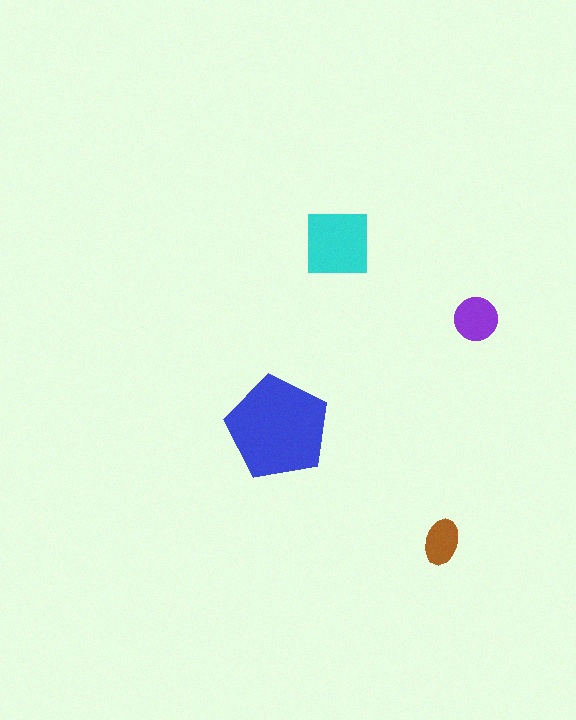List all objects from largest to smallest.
The blue pentagon, the cyan square, the purple circle, the brown ellipse.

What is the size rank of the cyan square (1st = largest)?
2nd.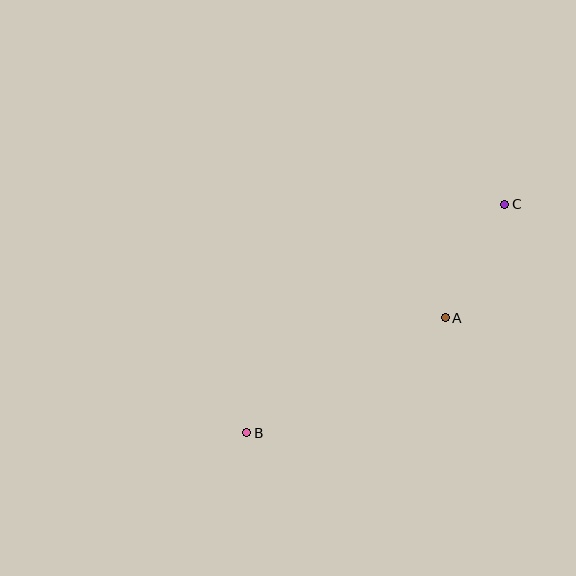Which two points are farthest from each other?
Points B and C are farthest from each other.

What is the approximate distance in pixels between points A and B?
The distance between A and B is approximately 229 pixels.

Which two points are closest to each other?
Points A and C are closest to each other.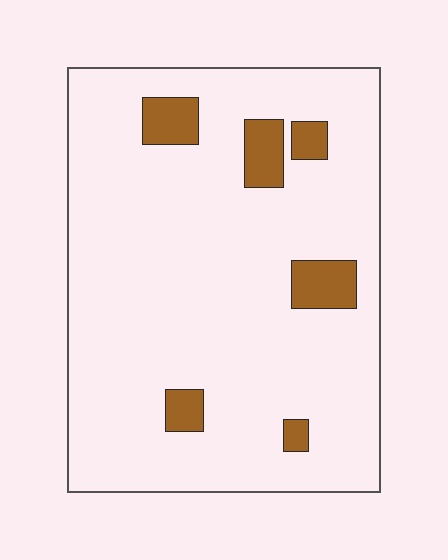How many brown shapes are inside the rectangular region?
6.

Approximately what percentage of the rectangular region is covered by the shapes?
Approximately 10%.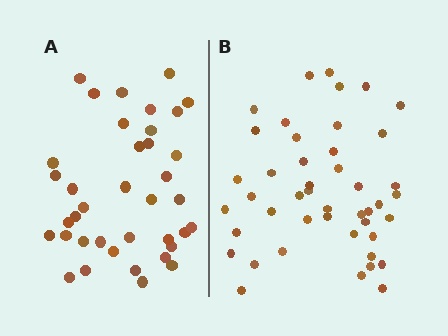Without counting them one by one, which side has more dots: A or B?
Region B (the right region) has more dots.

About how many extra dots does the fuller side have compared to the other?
Region B has roughly 8 or so more dots than region A.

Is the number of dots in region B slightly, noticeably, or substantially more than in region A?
Region B has only slightly more — the two regions are fairly close. The ratio is roughly 1.2 to 1.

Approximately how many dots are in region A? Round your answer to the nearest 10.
About 40 dots. (The exact count is 38, which rounds to 40.)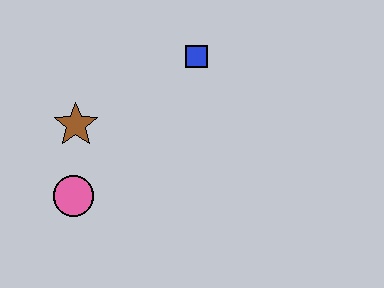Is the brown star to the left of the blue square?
Yes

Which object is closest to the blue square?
The brown star is closest to the blue square.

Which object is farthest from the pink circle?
The blue square is farthest from the pink circle.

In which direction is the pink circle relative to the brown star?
The pink circle is below the brown star.